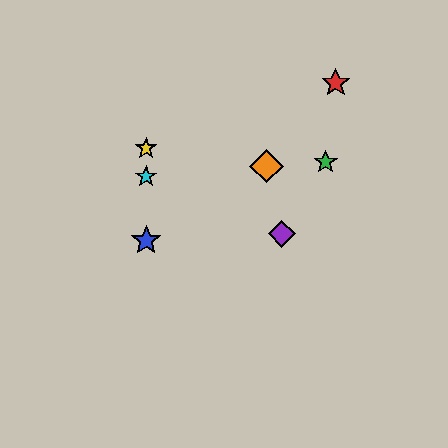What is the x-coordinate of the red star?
The red star is at x≈336.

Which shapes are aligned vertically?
The blue star, the yellow star, the cyan star are aligned vertically.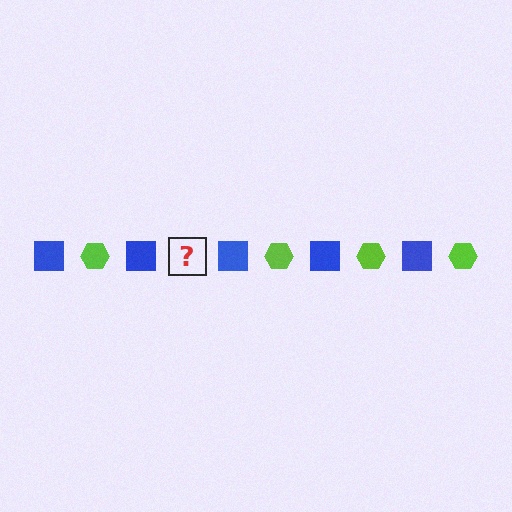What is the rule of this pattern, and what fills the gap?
The rule is that the pattern alternates between blue square and lime hexagon. The gap should be filled with a lime hexagon.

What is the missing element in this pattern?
The missing element is a lime hexagon.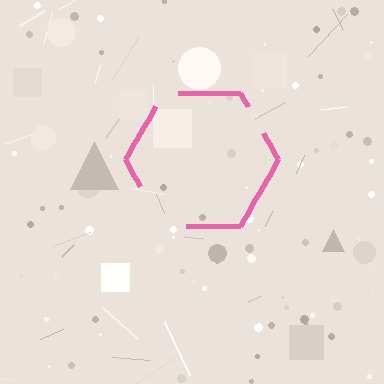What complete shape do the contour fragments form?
The contour fragments form a hexagon.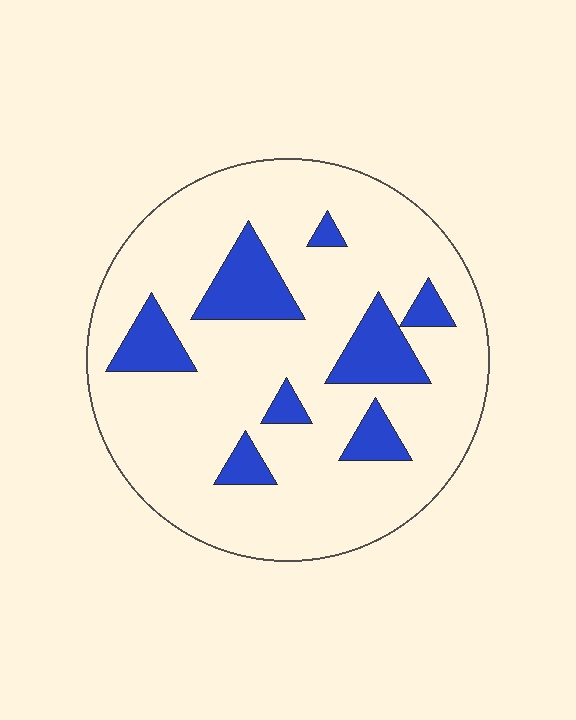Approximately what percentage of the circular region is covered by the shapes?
Approximately 20%.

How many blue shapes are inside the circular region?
8.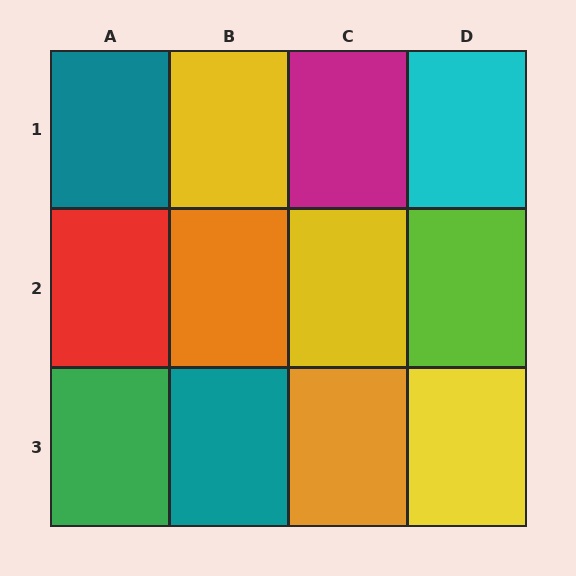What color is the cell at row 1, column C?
Magenta.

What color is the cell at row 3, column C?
Orange.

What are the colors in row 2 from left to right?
Red, orange, yellow, lime.